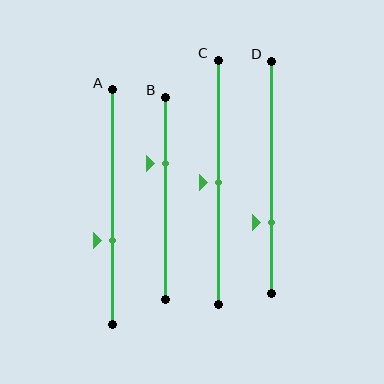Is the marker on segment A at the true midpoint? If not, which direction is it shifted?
No, the marker on segment A is shifted downward by about 14% of the segment length.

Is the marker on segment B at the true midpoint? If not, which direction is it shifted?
No, the marker on segment B is shifted upward by about 17% of the segment length.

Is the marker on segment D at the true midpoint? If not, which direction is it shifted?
No, the marker on segment D is shifted downward by about 19% of the segment length.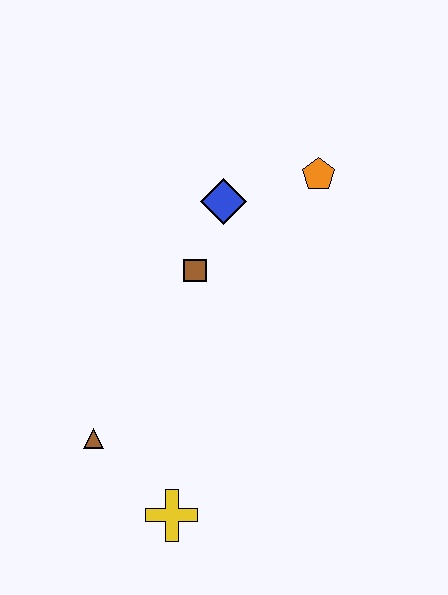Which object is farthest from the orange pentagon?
The yellow cross is farthest from the orange pentagon.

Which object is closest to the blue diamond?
The brown square is closest to the blue diamond.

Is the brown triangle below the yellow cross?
No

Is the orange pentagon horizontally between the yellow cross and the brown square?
No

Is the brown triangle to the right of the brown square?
No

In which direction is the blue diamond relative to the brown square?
The blue diamond is above the brown square.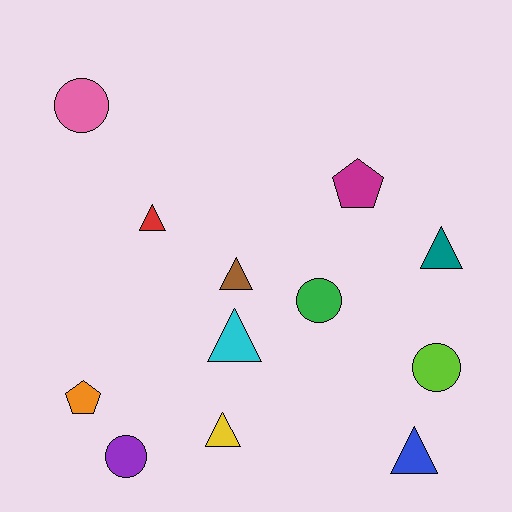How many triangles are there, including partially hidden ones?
There are 6 triangles.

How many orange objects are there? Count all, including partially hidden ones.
There is 1 orange object.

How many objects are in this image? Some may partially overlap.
There are 12 objects.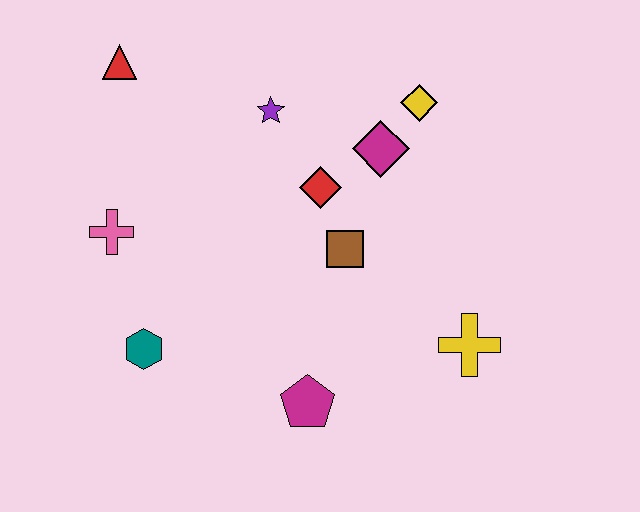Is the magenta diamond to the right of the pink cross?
Yes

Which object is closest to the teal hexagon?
The pink cross is closest to the teal hexagon.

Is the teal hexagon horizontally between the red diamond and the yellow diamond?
No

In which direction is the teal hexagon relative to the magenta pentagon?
The teal hexagon is to the left of the magenta pentagon.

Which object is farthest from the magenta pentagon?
The red triangle is farthest from the magenta pentagon.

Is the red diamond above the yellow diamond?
No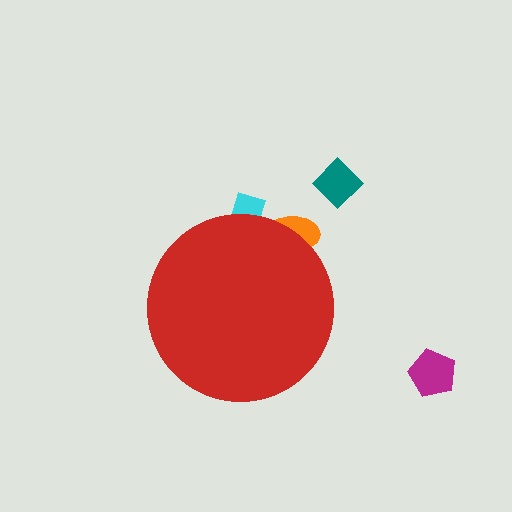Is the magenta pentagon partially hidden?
No, the magenta pentagon is fully visible.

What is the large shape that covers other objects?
A red circle.